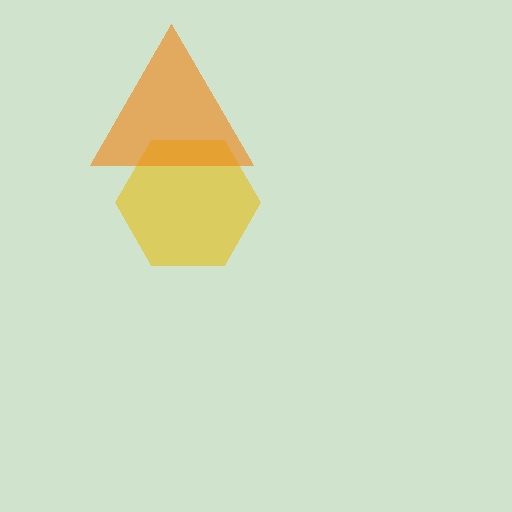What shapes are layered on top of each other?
The layered shapes are: a yellow hexagon, an orange triangle.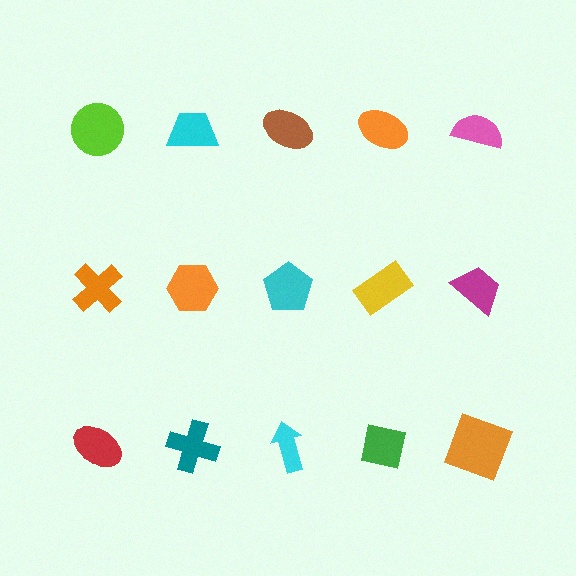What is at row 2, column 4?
A yellow rectangle.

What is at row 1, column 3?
A brown ellipse.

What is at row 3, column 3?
A cyan arrow.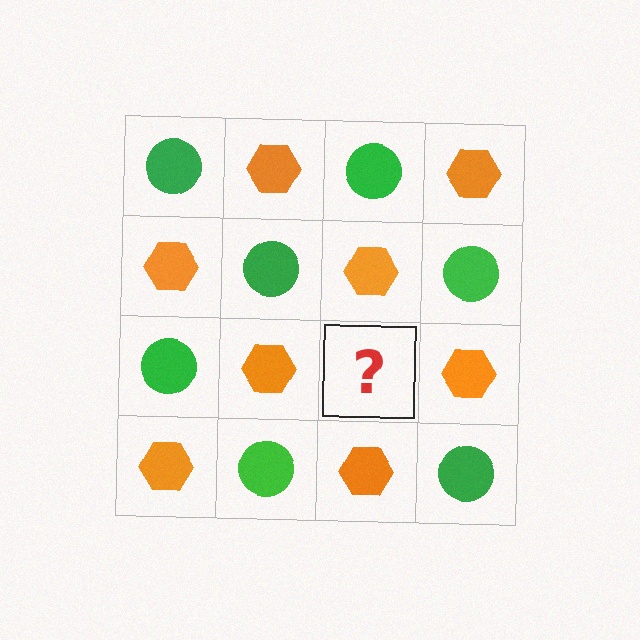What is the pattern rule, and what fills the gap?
The rule is that it alternates green circle and orange hexagon in a checkerboard pattern. The gap should be filled with a green circle.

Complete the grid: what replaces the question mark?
The question mark should be replaced with a green circle.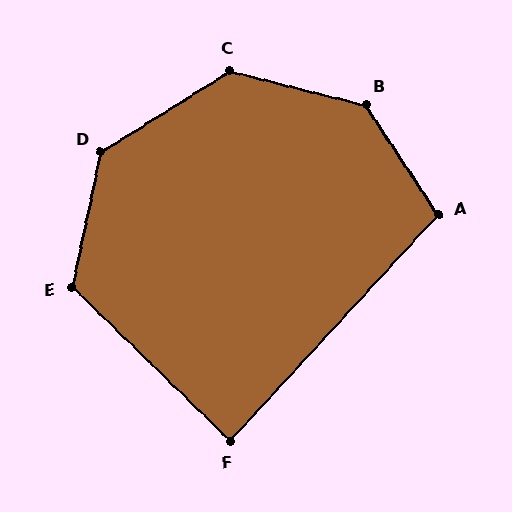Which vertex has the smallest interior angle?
F, at approximately 88 degrees.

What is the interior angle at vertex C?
Approximately 134 degrees (obtuse).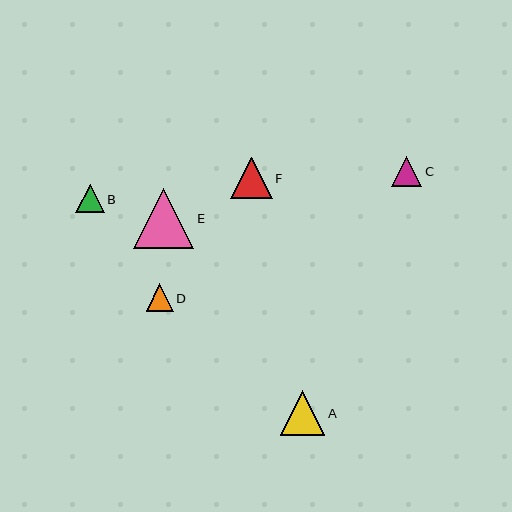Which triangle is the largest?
Triangle E is the largest with a size of approximately 60 pixels.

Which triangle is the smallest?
Triangle D is the smallest with a size of approximately 27 pixels.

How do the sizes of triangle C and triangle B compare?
Triangle C and triangle B are approximately the same size.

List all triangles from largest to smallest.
From largest to smallest: E, A, F, C, B, D.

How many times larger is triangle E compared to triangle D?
Triangle E is approximately 2.2 times the size of triangle D.